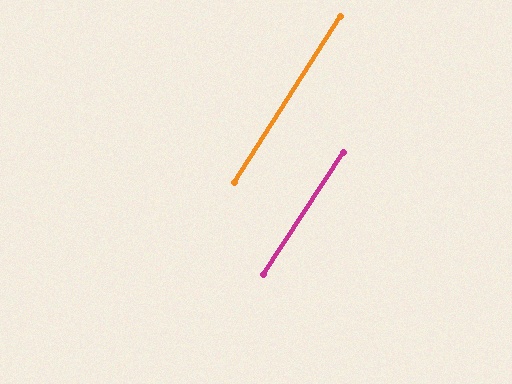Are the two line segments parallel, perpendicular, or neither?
Parallel — their directions differ by only 0.0°.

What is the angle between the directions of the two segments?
Approximately 0 degrees.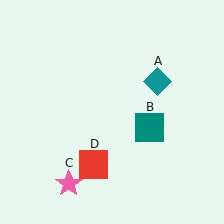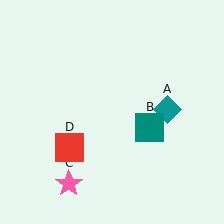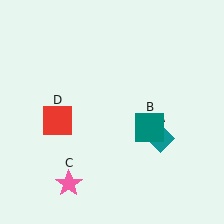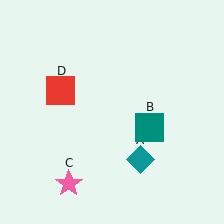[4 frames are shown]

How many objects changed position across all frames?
2 objects changed position: teal diamond (object A), red square (object D).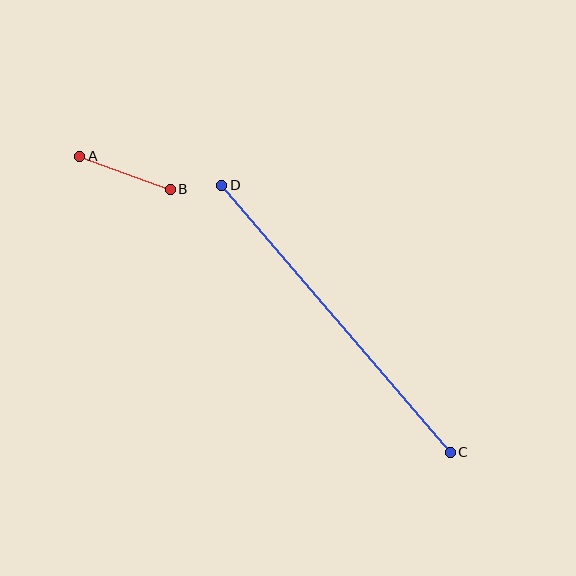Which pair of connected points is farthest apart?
Points C and D are farthest apart.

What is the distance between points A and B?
The distance is approximately 96 pixels.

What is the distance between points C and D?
The distance is approximately 351 pixels.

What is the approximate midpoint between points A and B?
The midpoint is at approximately (125, 173) pixels.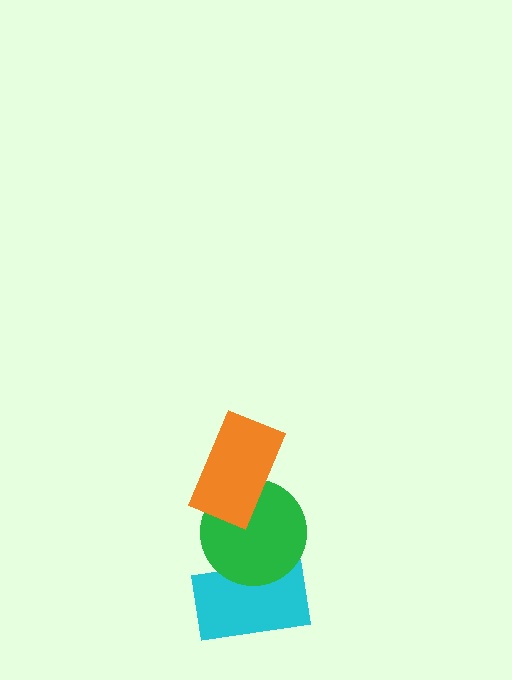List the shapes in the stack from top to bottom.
From top to bottom: the orange rectangle, the green circle, the cyan rectangle.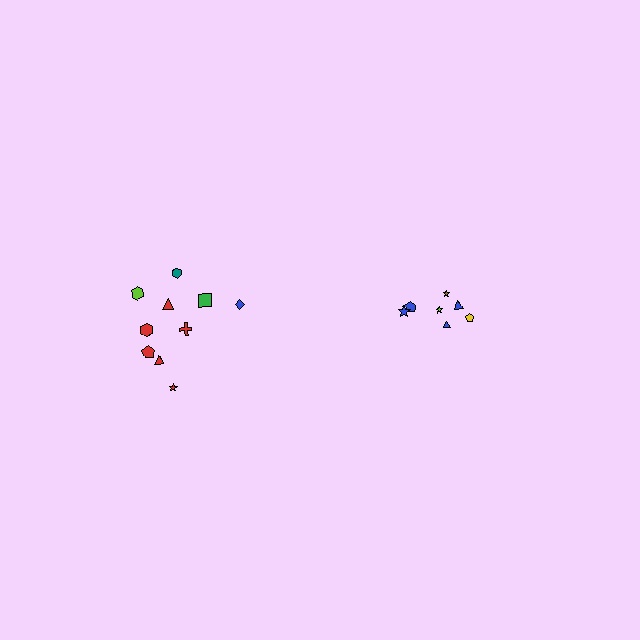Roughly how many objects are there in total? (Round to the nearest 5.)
Roughly 15 objects in total.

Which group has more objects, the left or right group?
The left group.